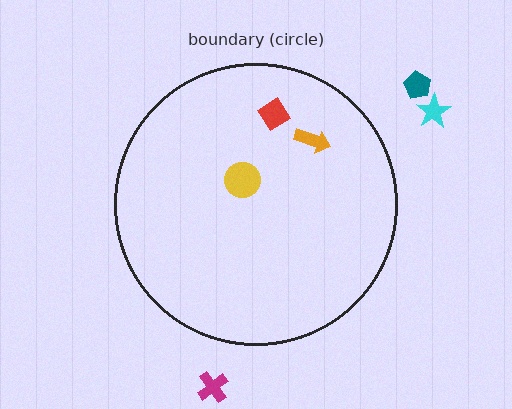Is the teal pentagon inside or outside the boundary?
Outside.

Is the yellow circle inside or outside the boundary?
Inside.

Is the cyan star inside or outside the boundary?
Outside.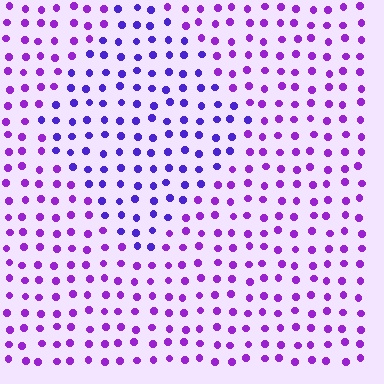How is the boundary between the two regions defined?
The boundary is defined purely by a slight shift in hue (about 28 degrees). Spacing, size, and orientation are identical on both sides.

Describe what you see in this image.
The image is filled with small purple elements in a uniform arrangement. A diamond-shaped region is visible where the elements are tinted to a slightly different hue, forming a subtle color boundary.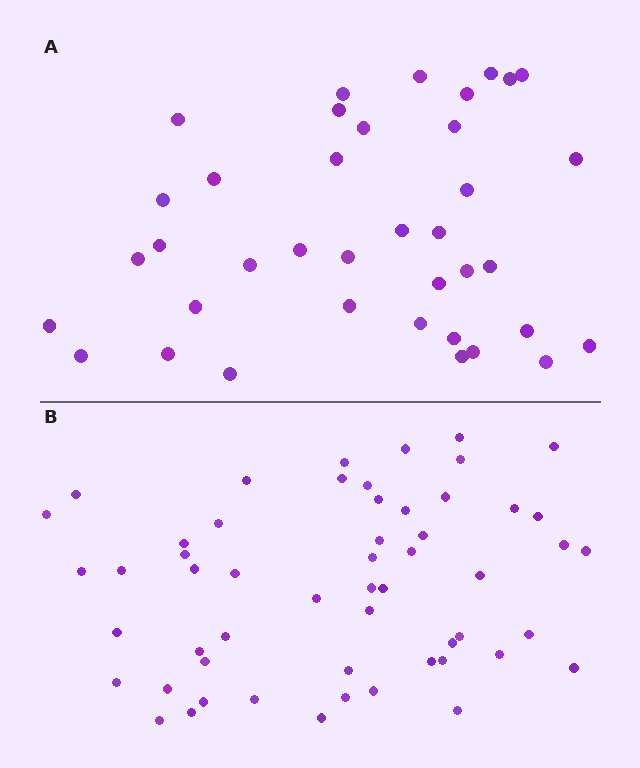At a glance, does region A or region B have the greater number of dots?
Region B (the bottom region) has more dots.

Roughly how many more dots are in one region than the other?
Region B has approximately 15 more dots than region A.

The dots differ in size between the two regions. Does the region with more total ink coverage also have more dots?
No. Region A has more total ink coverage because its dots are larger, but region B actually contains more individual dots. Total area can be misleading — the number of items is what matters here.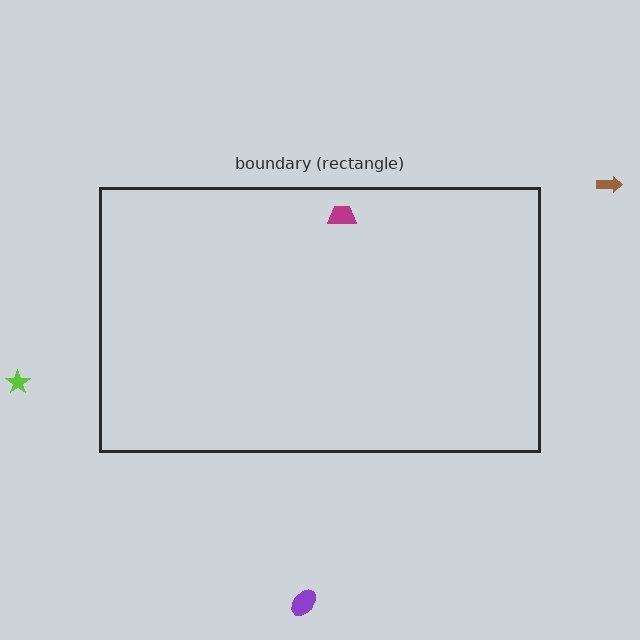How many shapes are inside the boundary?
1 inside, 3 outside.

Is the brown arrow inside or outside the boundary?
Outside.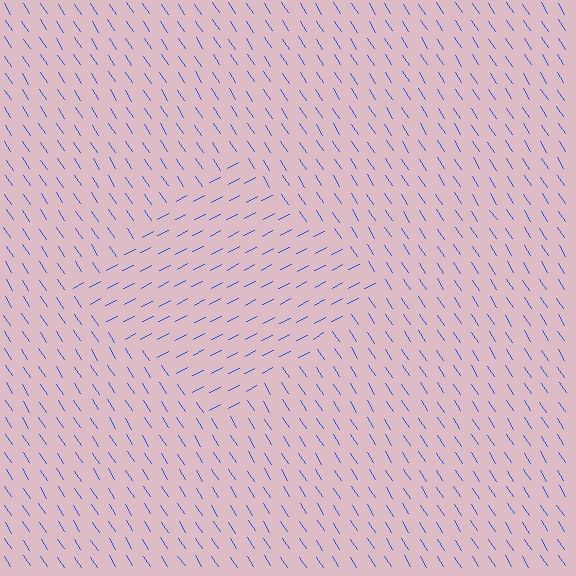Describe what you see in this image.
The image is filled with small blue line segments. A diamond region in the image has lines oriented differently from the surrounding lines, creating a visible texture boundary.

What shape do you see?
I see a diamond.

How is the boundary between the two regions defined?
The boundary is defined purely by a change in line orientation (approximately 85 degrees difference). All lines are the same color and thickness.